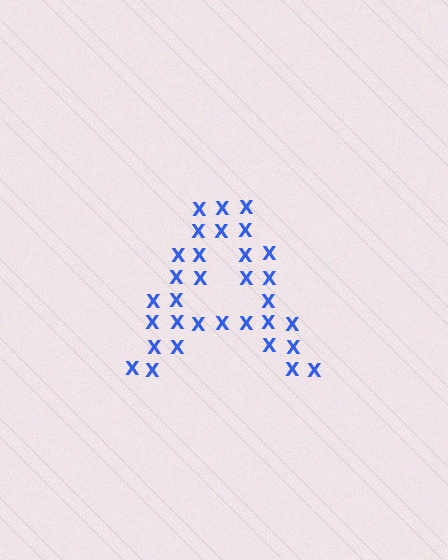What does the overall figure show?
The overall figure shows the letter A.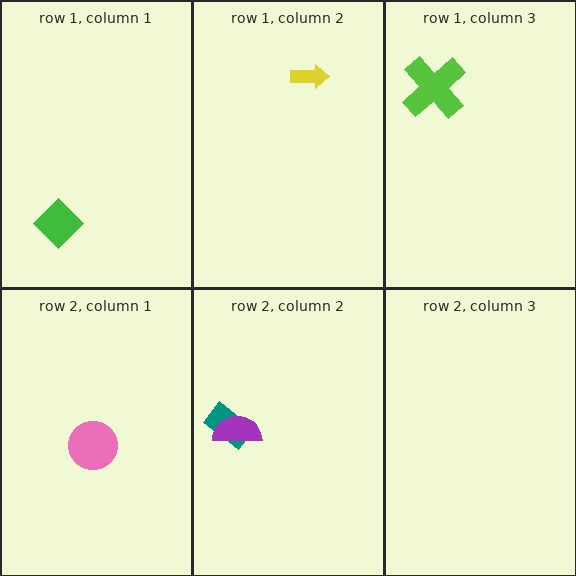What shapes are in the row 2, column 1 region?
The pink circle.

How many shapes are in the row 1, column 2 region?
1.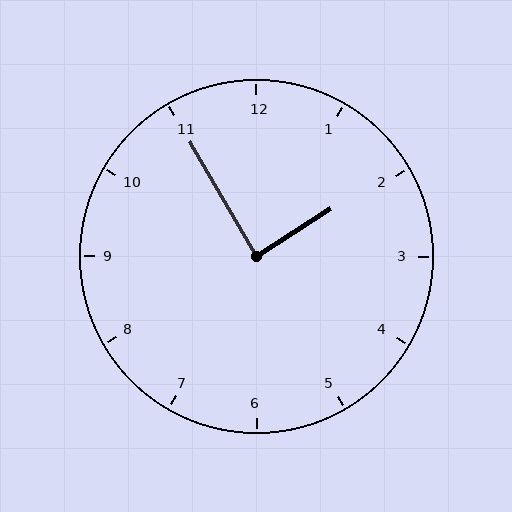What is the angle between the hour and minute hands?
Approximately 88 degrees.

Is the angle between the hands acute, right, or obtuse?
It is right.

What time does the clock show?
1:55.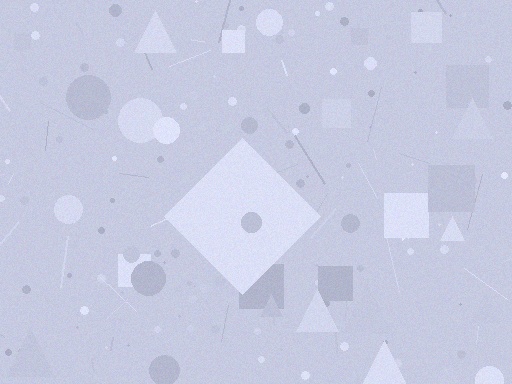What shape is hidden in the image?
A diamond is hidden in the image.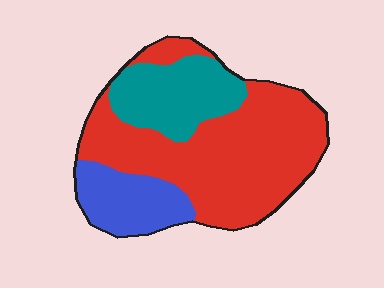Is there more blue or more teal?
Teal.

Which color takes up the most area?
Red, at roughly 60%.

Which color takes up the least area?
Blue, at roughly 20%.